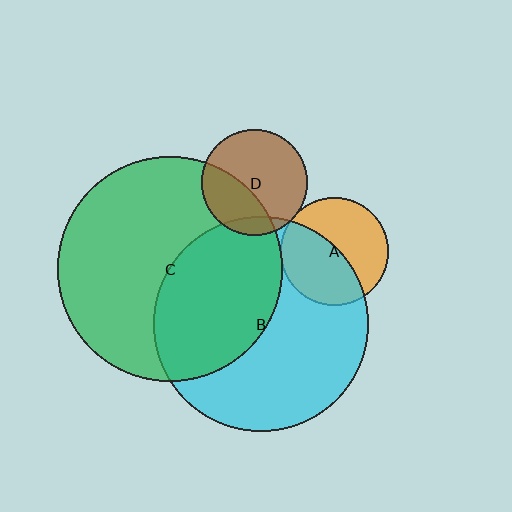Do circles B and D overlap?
Yes.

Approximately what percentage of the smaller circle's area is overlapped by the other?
Approximately 10%.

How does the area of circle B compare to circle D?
Approximately 4.1 times.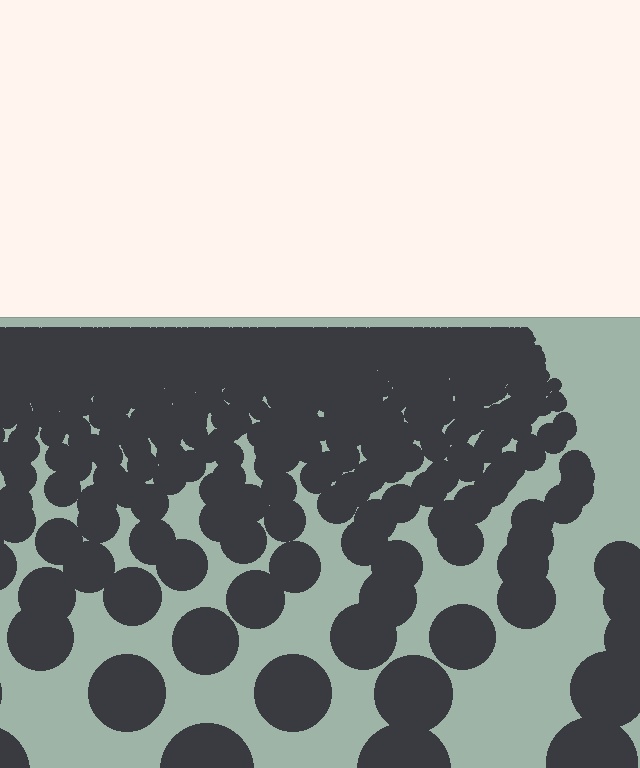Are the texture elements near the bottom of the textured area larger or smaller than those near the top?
Larger. Near the bottom, elements are closer to the viewer and appear at a bigger on-screen size.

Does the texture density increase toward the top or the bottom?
Density increases toward the top.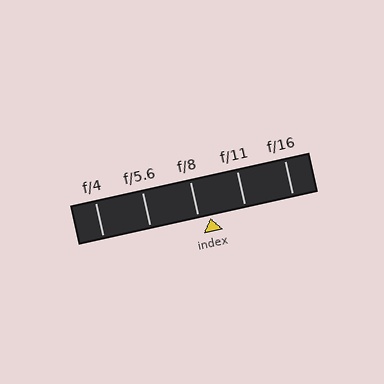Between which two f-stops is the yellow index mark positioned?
The index mark is between f/8 and f/11.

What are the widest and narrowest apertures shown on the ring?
The widest aperture shown is f/4 and the narrowest is f/16.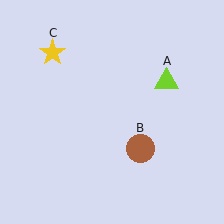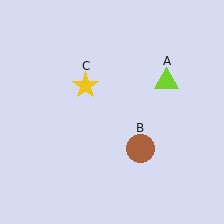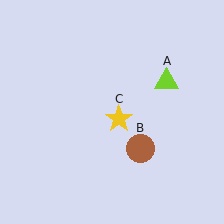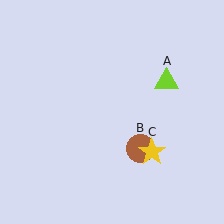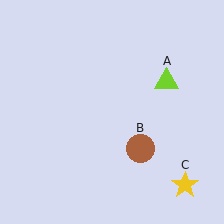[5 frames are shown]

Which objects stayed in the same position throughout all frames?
Lime triangle (object A) and brown circle (object B) remained stationary.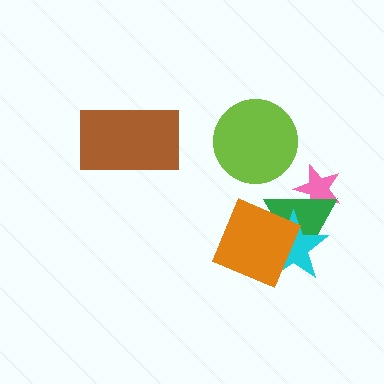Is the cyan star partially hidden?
Yes, it is partially covered by another shape.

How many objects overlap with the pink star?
1 object overlaps with the pink star.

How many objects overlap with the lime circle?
0 objects overlap with the lime circle.